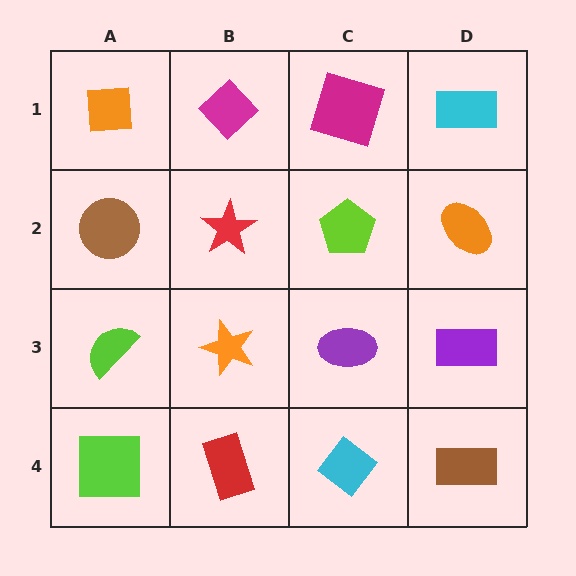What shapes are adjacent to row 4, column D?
A purple rectangle (row 3, column D), a cyan diamond (row 4, column C).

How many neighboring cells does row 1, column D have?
2.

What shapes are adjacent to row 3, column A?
A brown circle (row 2, column A), a lime square (row 4, column A), an orange star (row 3, column B).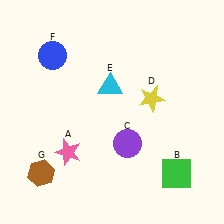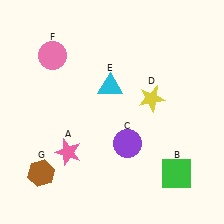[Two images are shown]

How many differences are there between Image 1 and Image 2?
There is 1 difference between the two images.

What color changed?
The circle (F) changed from blue in Image 1 to pink in Image 2.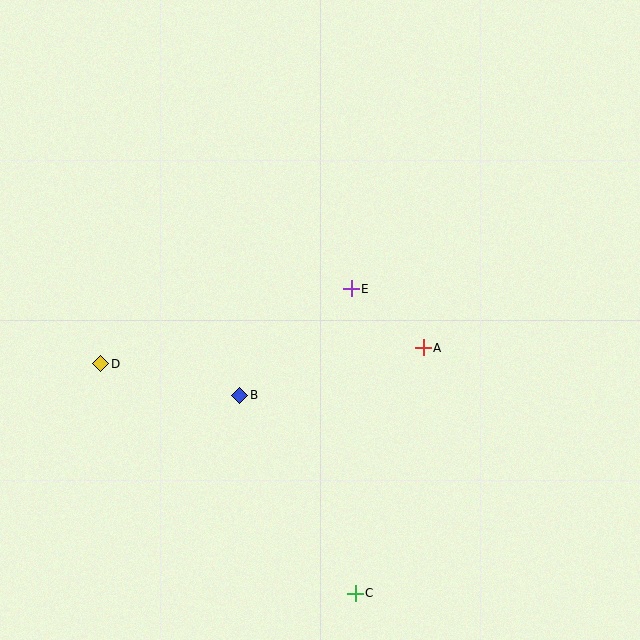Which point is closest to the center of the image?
Point E at (351, 289) is closest to the center.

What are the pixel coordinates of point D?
Point D is at (101, 364).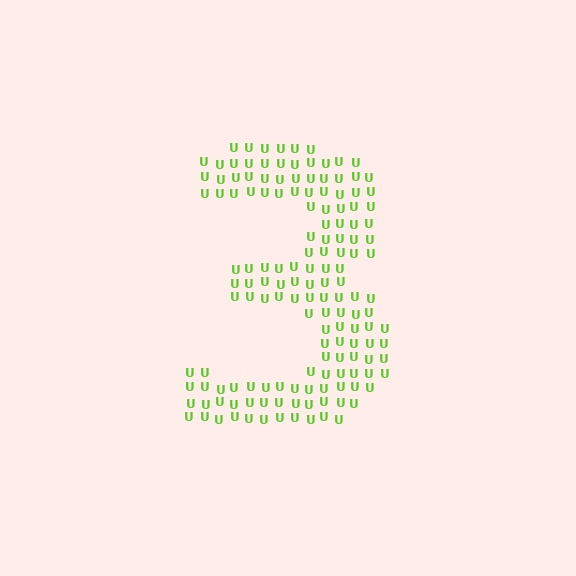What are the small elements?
The small elements are letter U's.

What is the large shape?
The large shape is the digit 3.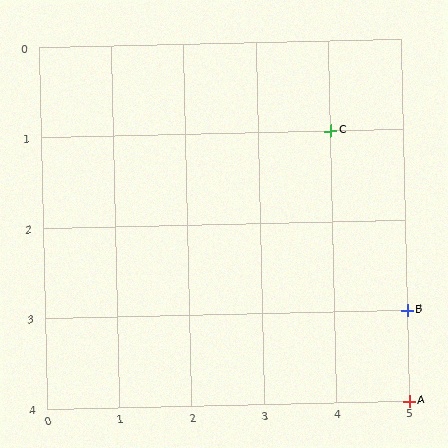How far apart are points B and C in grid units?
Points B and C are 1 column and 2 rows apart (about 2.2 grid units diagonally).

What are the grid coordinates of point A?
Point A is at grid coordinates (5, 4).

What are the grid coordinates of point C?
Point C is at grid coordinates (4, 1).